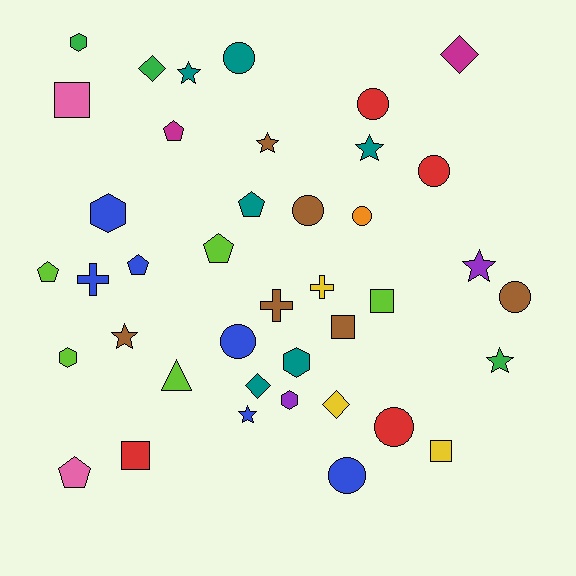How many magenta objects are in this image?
There are 2 magenta objects.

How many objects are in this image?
There are 40 objects.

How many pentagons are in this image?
There are 6 pentagons.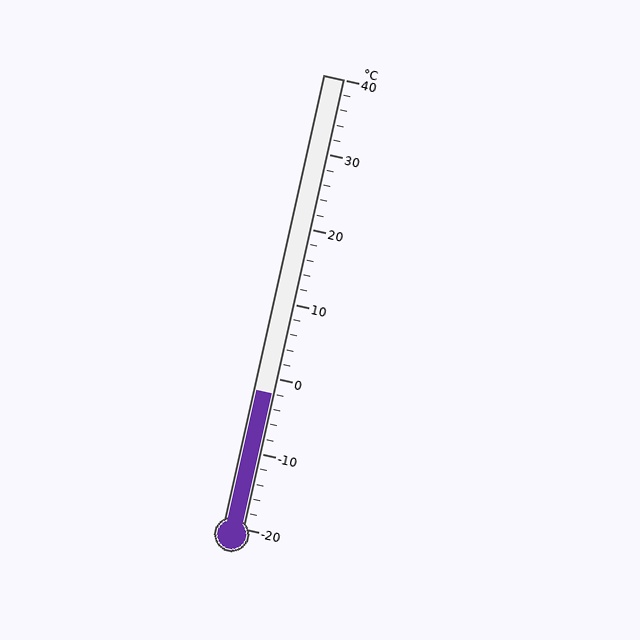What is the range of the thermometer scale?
The thermometer scale ranges from -20°C to 40°C.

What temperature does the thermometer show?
The thermometer shows approximately -2°C.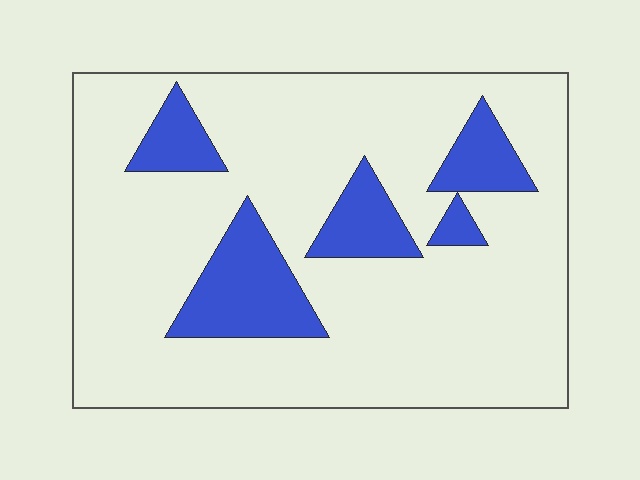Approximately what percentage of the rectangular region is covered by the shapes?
Approximately 20%.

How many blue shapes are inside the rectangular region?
5.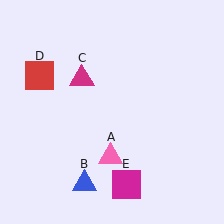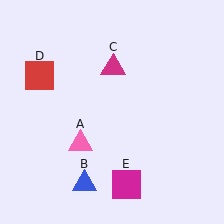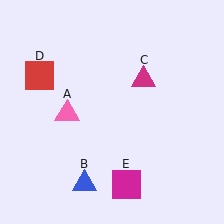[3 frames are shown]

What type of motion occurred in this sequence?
The pink triangle (object A), magenta triangle (object C) rotated clockwise around the center of the scene.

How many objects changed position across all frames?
2 objects changed position: pink triangle (object A), magenta triangle (object C).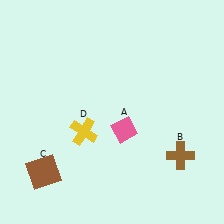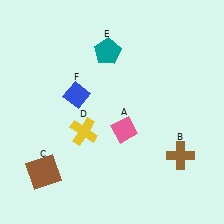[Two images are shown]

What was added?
A teal pentagon (E), a blue diamond (F) were added in Image 2.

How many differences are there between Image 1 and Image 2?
There are 2 differences between the two images.